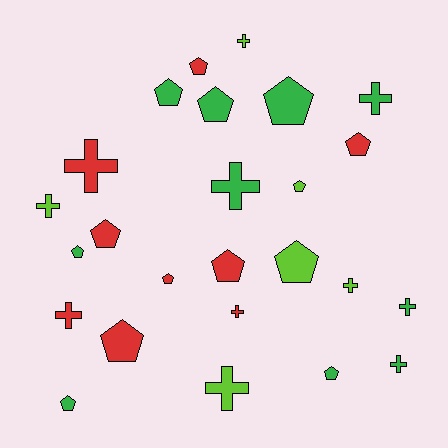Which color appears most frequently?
Green, with 10 objects.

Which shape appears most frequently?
Pentagon, with 14 objects.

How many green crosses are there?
There are 4 green crosses.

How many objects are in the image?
There are 25 objects.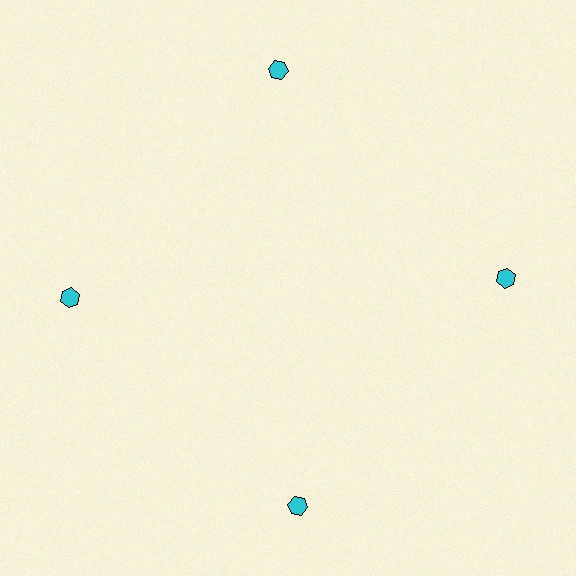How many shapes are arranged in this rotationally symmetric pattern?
There are 4 shapes, arranged in 4 groups of 1.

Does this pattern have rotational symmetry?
Yes, this pattern has 4-fold rotational symmetry. It looks the same after rotating 90 degrees around the center.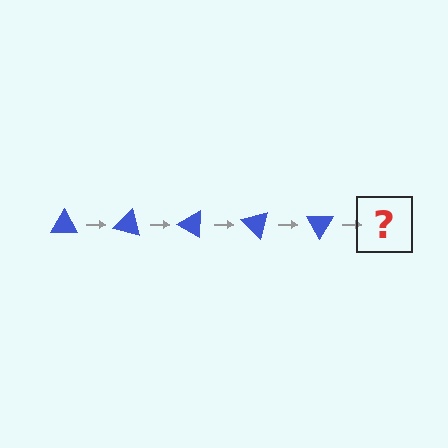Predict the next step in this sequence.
The next step is a blue triangle rotated 75 degrees.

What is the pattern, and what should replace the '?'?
The pattern is that the triangle rotates 15 degrees each step. The '?' should be a blue triangle rotated 75 degrees.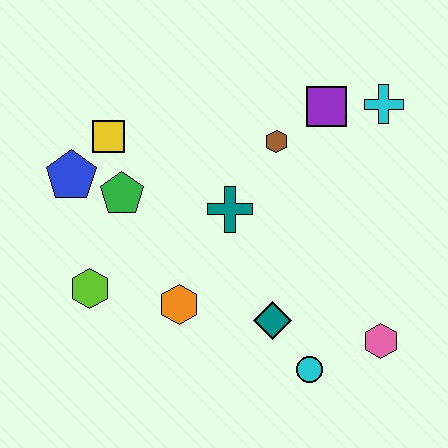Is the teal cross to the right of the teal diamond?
No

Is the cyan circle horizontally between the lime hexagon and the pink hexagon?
Yes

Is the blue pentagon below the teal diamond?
No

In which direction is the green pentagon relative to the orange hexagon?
The green pentagon is above the orange hexagon.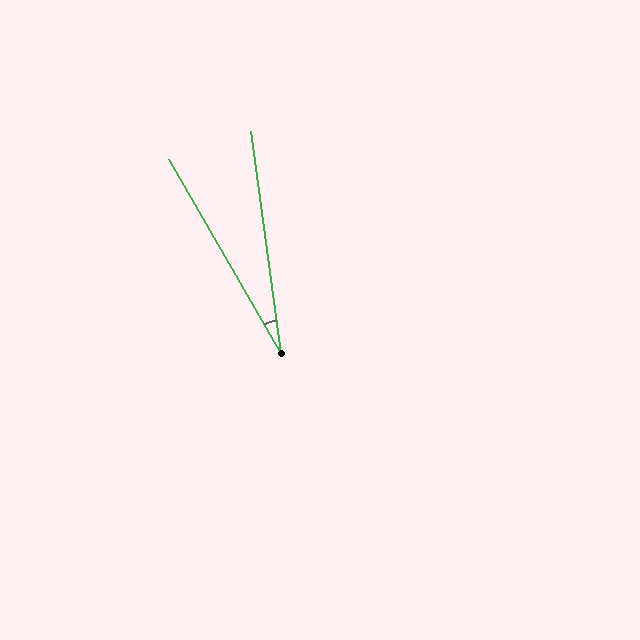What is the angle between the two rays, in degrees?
Approximately 22 degrees.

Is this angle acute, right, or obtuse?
It is acute.